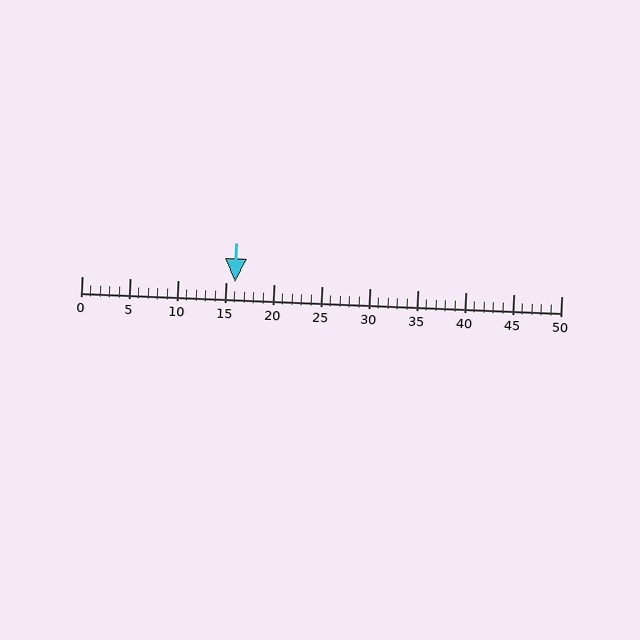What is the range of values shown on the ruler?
The ruler shows values from 0 to 50.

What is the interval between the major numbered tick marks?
The major tick marks are spaced 5 units apart.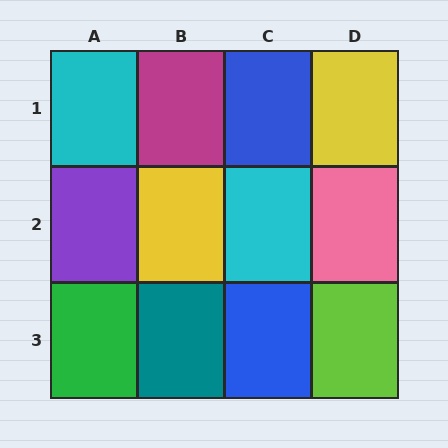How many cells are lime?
1 cell is lime.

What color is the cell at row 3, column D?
Lime.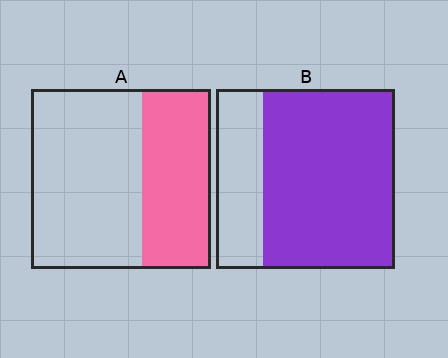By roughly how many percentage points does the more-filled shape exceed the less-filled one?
By roughly 35 percentage points (B over A).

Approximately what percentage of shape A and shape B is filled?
A is approximately 40% and B is approximately 75%.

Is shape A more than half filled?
No.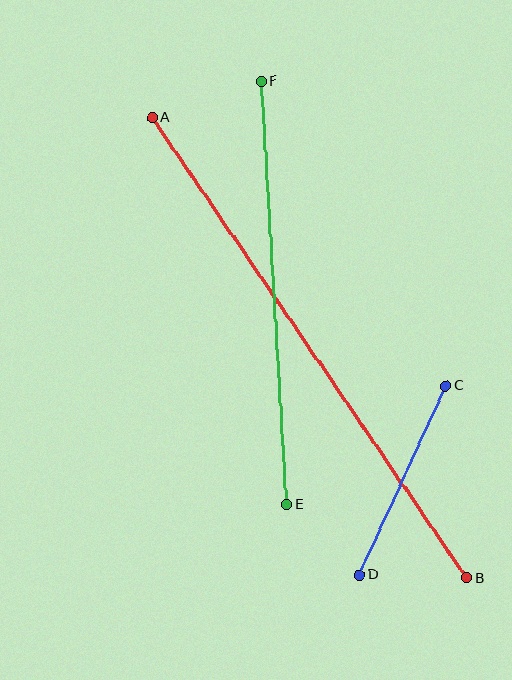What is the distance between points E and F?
The distance is approximately 424 pixels.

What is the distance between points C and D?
The distance is approximately 208 pixels.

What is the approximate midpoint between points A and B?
The midpoint is at approximately (309, 348) pixels.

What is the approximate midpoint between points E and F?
The midpoint is at approximately (274, 293) pixels.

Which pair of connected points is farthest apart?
Points A and B are farthest apart.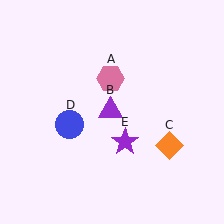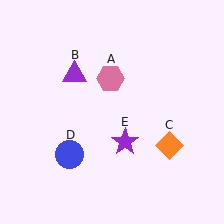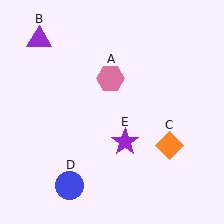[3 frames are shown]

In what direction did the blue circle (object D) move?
The blue circle (object D) moved down.